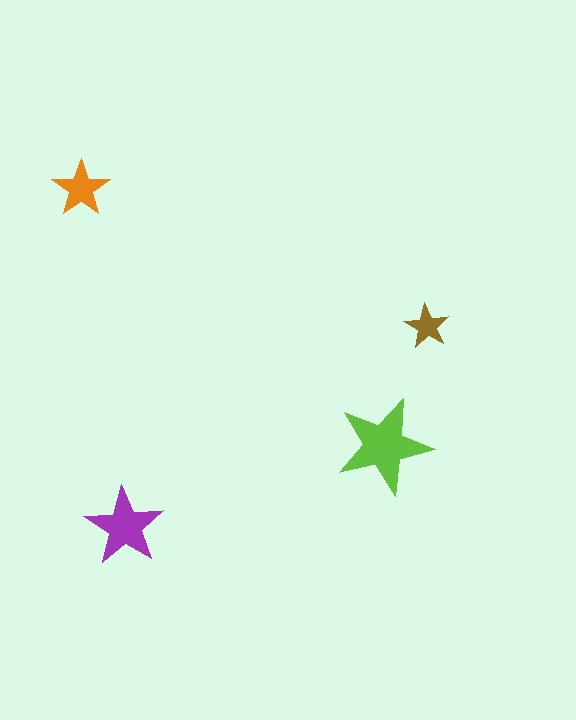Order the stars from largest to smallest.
the lime one, the purple one, the orange one, the brown one.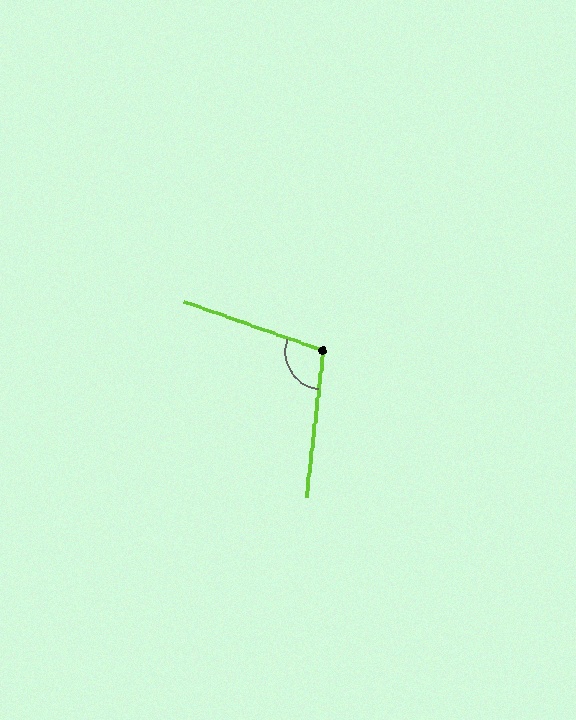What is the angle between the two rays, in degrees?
Approximately 103 degrees.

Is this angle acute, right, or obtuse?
It is obtuse.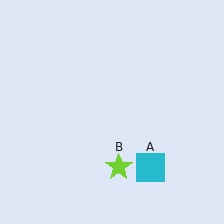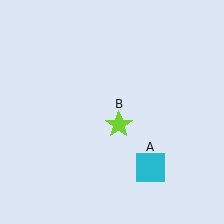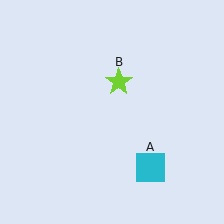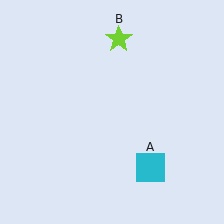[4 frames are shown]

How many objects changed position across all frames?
1 object changed position: lime star (object B).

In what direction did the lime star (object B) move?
The lime star (object B) moved up.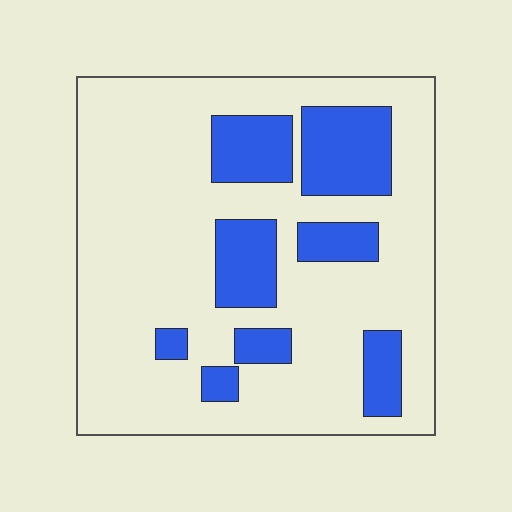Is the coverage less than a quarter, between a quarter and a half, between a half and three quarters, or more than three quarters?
Less than a quarter.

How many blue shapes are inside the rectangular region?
8.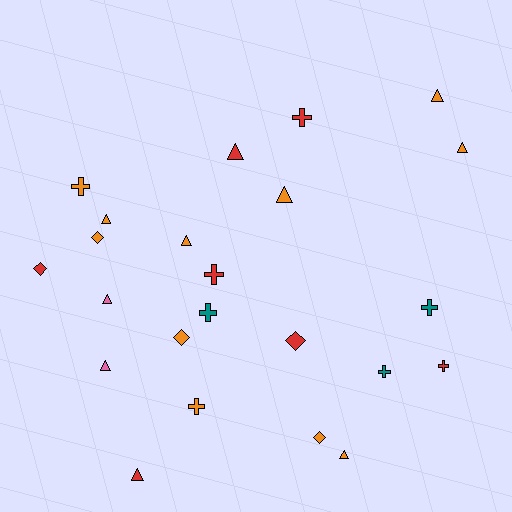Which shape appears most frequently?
Triangle, with 10 objects.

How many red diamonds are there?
There are 2 red diamonds.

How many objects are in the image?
There are 23 objects.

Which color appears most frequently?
Orange, with 11 objects.